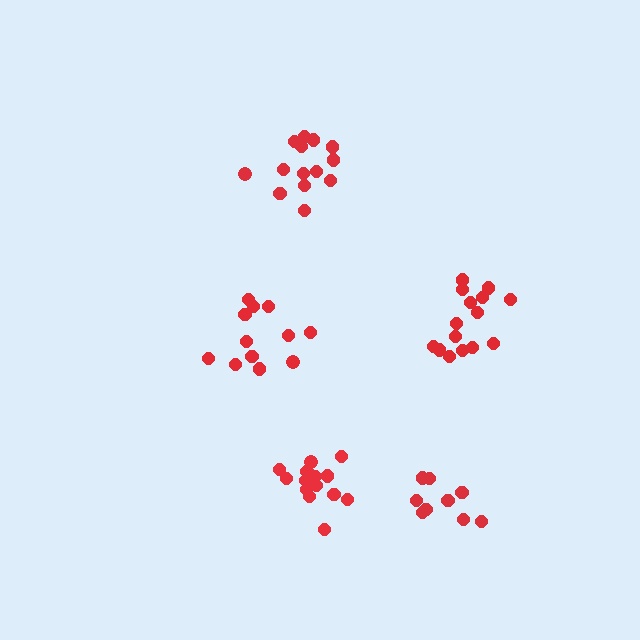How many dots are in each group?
Group 1: 12 dots, Group 2: 15 dots, Group 3: 14 dots, Group 4: 14 dots, Group 5: 9 dots (64 total).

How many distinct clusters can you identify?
There are 5 distinct clusters.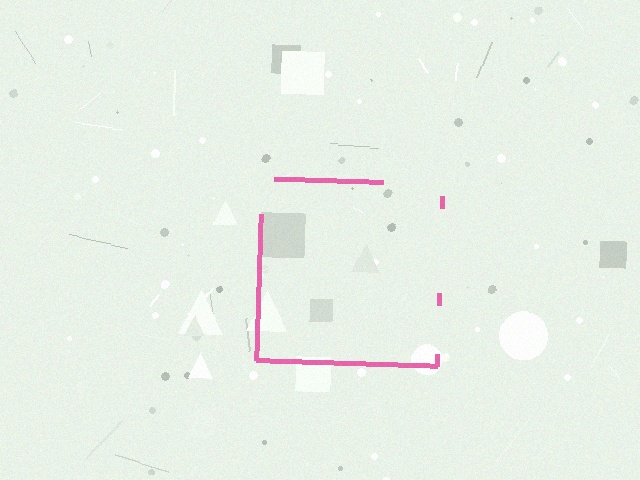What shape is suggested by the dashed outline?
The dashed outline suggests a square.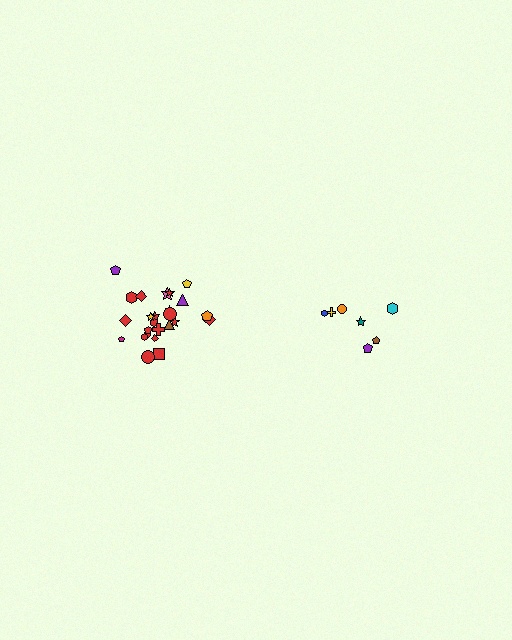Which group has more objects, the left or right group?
The left group.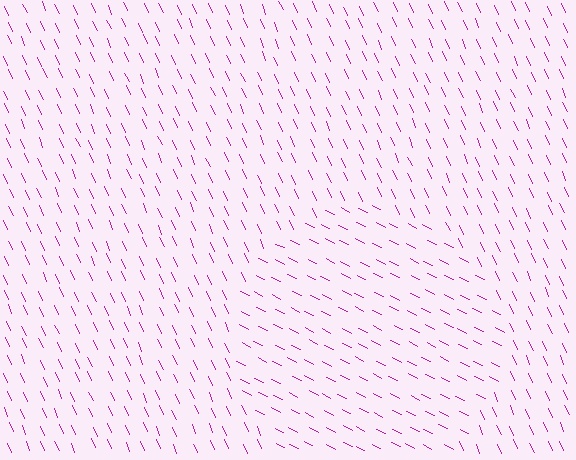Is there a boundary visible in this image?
Yes, there is a texture boundary formed by a change in line orientation.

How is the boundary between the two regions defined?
The boundary is defined purely by a change in line orientation (approximately 39 degrees difference). All lines are the same color and thickness.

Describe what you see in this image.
The image is filled with small magenta line segments. A circle region in the image has lines oriented differently from the surrounding lines, creating a visible texture boundary.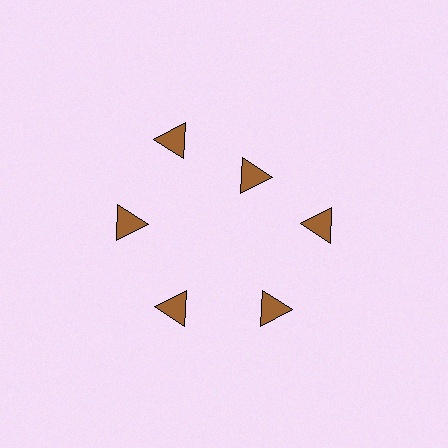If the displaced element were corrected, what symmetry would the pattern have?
It would have 6-fold rotational symmetry — the pattern would map onto itself every 60 degrees.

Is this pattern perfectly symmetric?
No. The 6 brown triangles are arranged in a ring, but one element near the 1 o'clock position is pulled inward toward the center, breaking the 6-fold rotational symmetry.